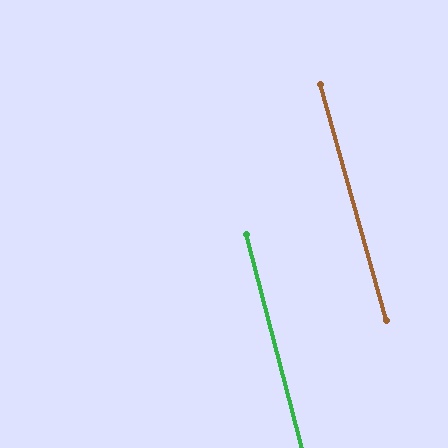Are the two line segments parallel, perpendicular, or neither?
Parallel — their directions differ by only 1.2°.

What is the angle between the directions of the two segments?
Approximately 1 degree.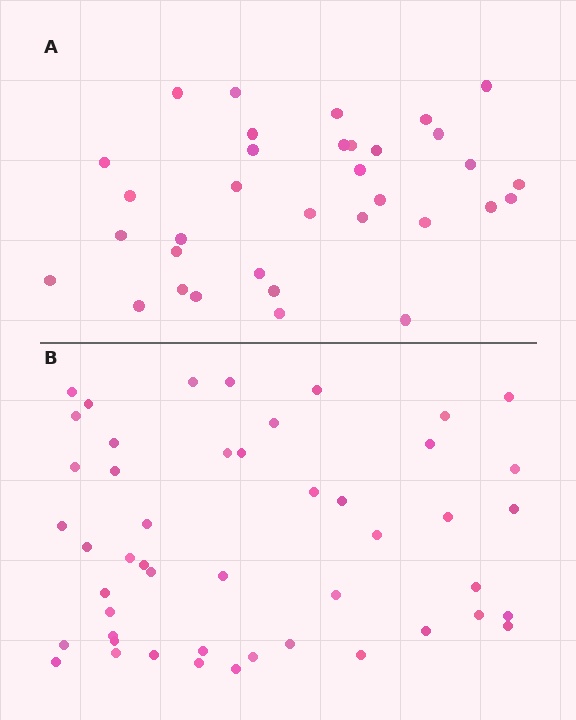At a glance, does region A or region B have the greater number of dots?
Region B (the bottom region) has more dots.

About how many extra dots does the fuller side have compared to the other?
Region B has approximately 15 more dots than region A.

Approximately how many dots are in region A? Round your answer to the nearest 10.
About 30 dots. (The exact count is 34, which rounds to 30.)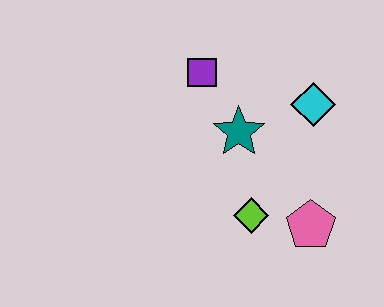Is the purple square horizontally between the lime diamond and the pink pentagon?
No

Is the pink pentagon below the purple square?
Yes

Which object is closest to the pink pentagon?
The lime diamond is closest to the pink pentagon.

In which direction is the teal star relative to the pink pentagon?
The teal star is above the pink pentagon.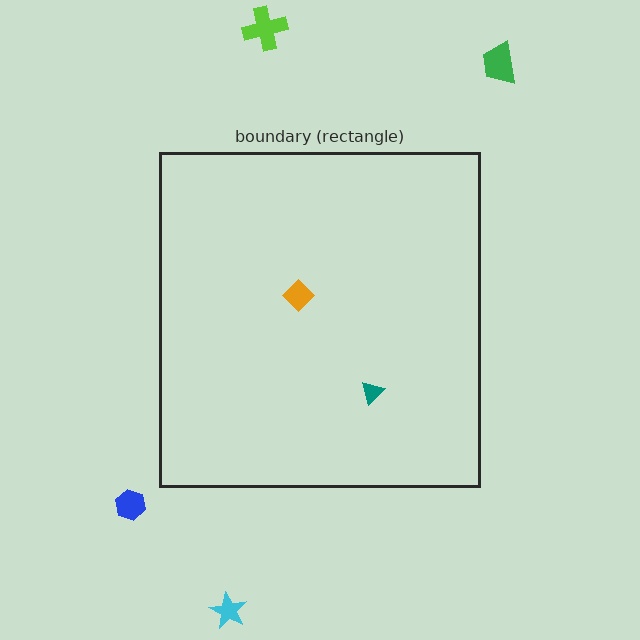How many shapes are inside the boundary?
2 inside, 4 outside.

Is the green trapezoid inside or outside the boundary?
Outside.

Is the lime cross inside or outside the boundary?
Outside.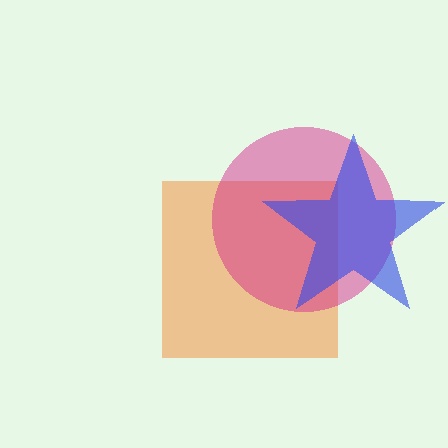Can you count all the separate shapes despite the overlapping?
Yes, there are 3 separate shapes.